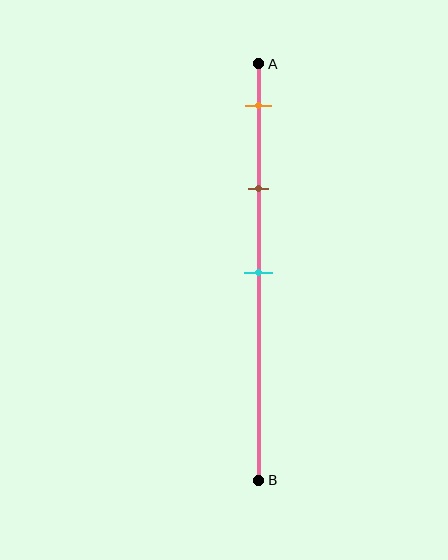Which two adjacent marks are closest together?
The orange and brown marks are the closest adjacent pair.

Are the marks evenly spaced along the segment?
Yes, the marks are approximately evenly spaced.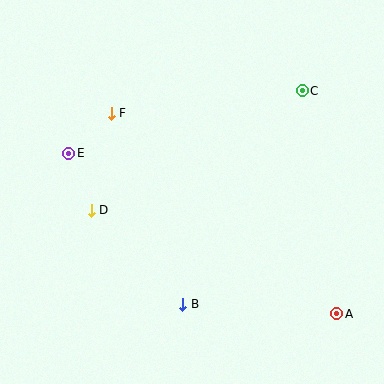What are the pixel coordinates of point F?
Point F is at (111, 113).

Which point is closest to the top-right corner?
Point C is closest to the top-right corner.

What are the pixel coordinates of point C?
Point C is at (302, 91).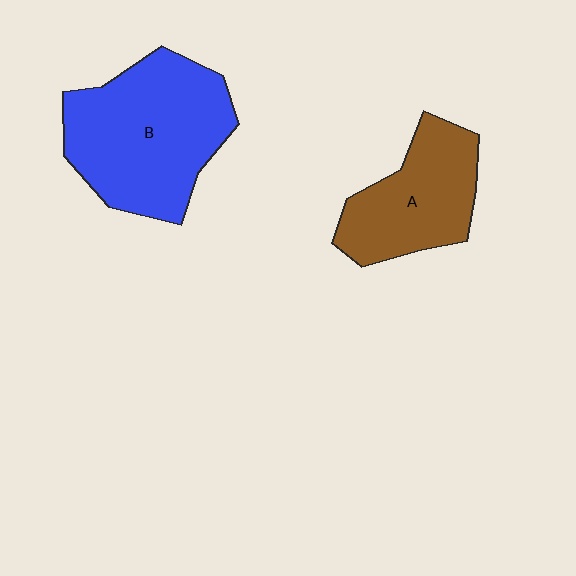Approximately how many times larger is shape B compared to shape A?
Approximately 1.5 times.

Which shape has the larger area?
Shape B (blue).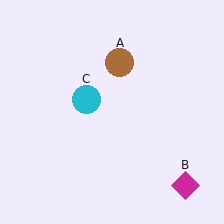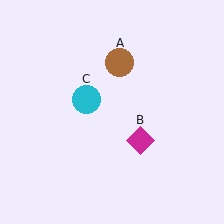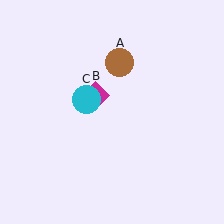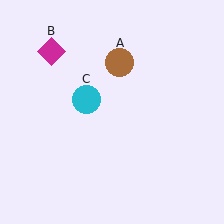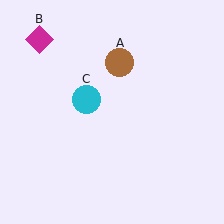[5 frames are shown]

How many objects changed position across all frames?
1 object changed position: magenta diamond (object B).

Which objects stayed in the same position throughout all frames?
Brown circle (object A) and cyan circle (object C) remained stationary.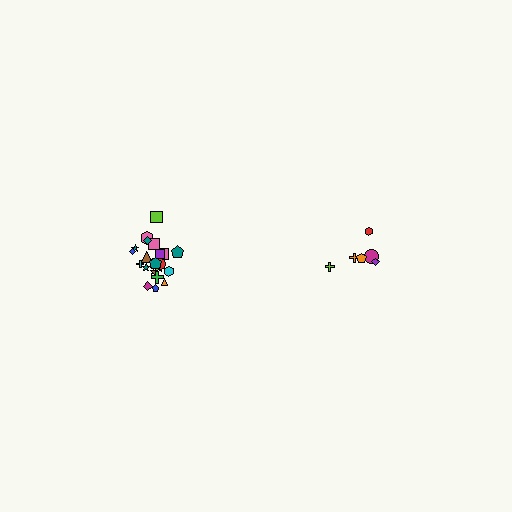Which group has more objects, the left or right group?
The left group.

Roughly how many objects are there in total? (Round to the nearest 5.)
Roughly 30 objects in total.